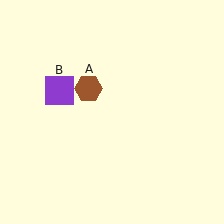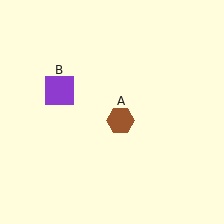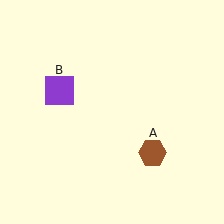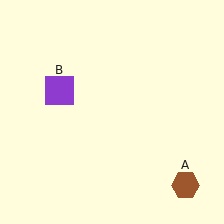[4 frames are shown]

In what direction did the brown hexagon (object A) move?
The brown hexagon (object A) moved down and to the right.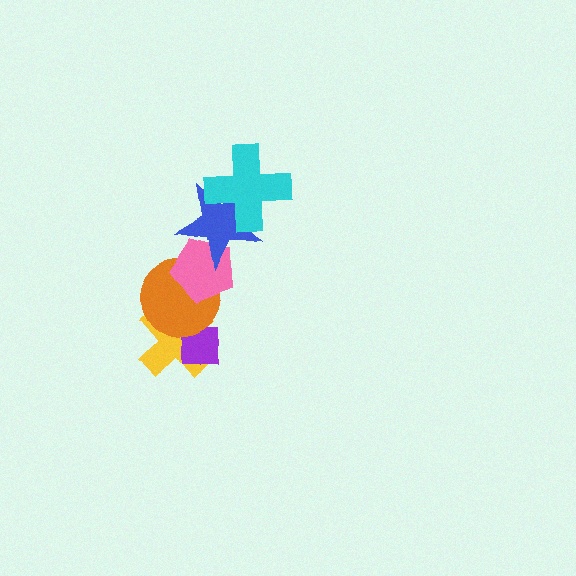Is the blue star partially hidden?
Yes, it is partially covered by another shape.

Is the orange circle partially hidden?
Yes, it is partially covered by another shape.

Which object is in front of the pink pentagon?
The blue star is in front of the pink pentagon.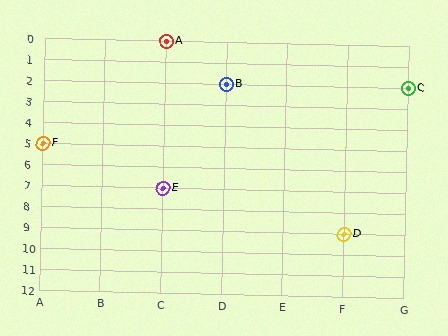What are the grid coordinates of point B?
Point B is at grid coordinates (D, 2).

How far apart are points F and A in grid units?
Points F and A are 2 columns and 5 rows apart (about 5.4 grid units diagonally).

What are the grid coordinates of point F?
Point F is at grid coordinates (A, 5).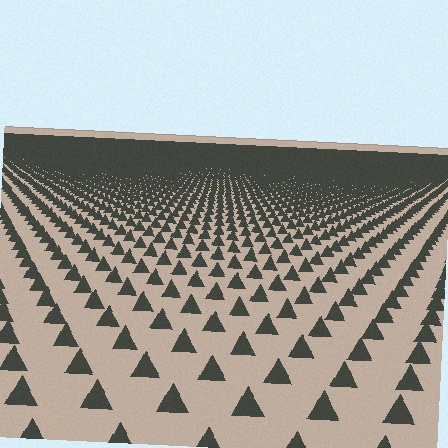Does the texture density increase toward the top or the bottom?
Density increases toward the top.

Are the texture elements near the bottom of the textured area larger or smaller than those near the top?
Larger. Near the bottom, elements are closer to the viewer and appear at a bigger on-screen size.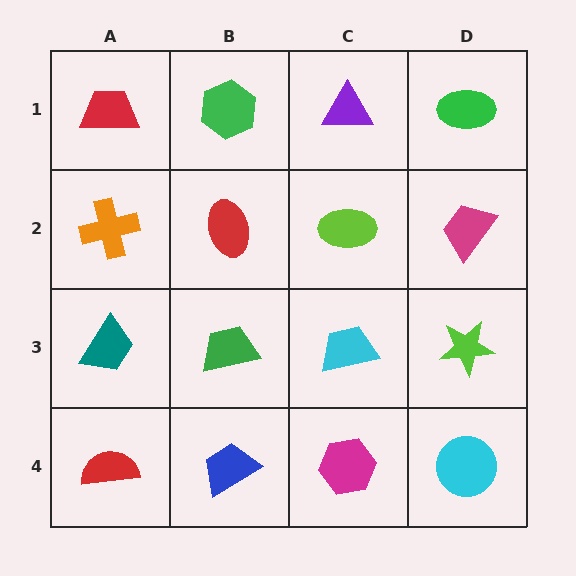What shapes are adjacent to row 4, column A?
A teal trapezoid (row 3, column A), a blue trapezoid (row 4, column B).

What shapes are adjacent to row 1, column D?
A magenta trapezoid (row 2, column D), a purple triangle (row 1, column C).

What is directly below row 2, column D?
A lime star.